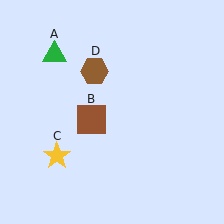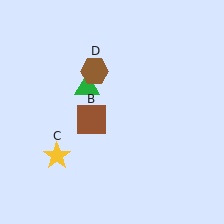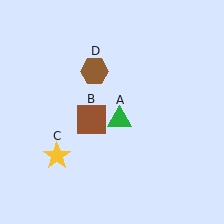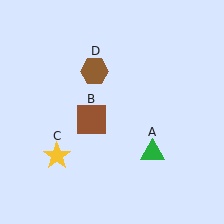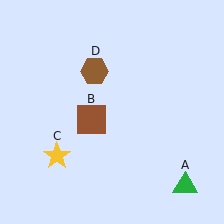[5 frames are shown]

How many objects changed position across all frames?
1 object changed position: green triangle (object A).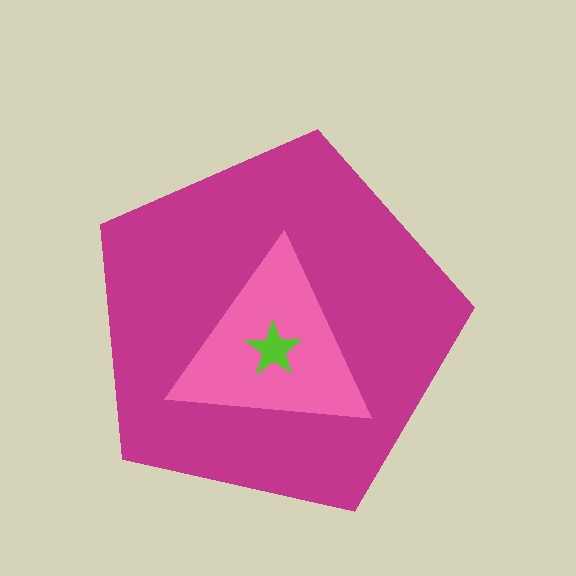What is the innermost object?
The lime star.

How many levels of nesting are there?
3.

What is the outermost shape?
The magenta pentagon.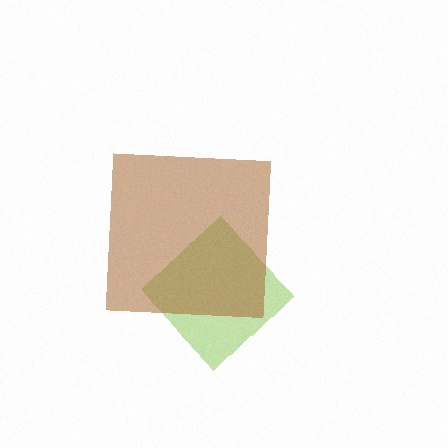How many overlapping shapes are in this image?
There are 2 overlapping shapes in the image.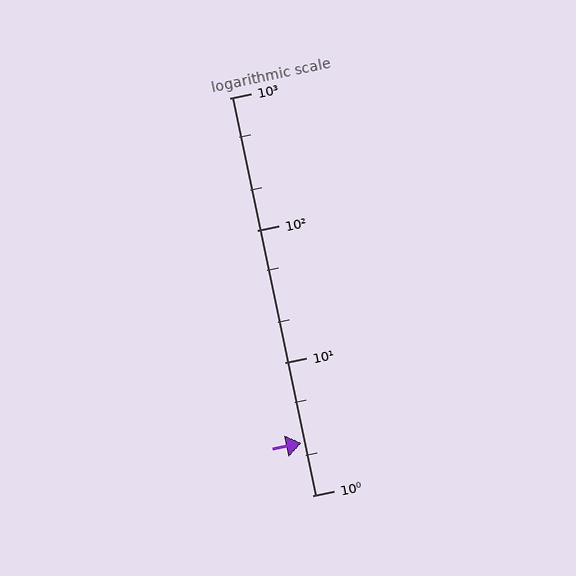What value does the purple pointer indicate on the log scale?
The pointer indicates approximately 2.5.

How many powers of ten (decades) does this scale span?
The scale spans 3 decades, from 1 to 1000.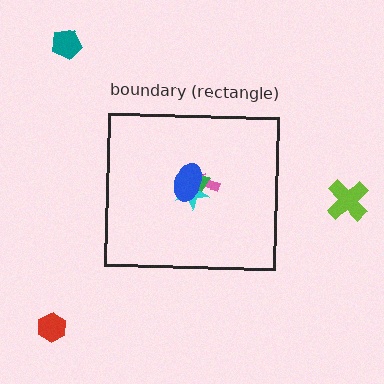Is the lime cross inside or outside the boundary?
Outside.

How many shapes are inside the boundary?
4 inside, 3 outside.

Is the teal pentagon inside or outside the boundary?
Outside.